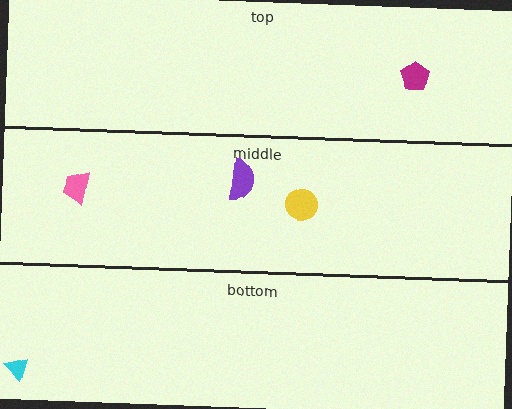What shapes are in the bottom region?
The cyan triangle.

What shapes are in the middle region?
The pink trapezoid, the yellow circle, the purple semicircle.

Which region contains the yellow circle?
The middle region.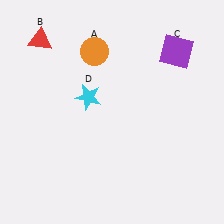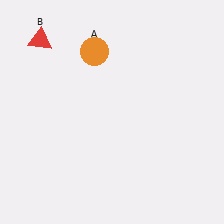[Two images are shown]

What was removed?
The cyan star (D), the purple square (C) were removed in Image 2.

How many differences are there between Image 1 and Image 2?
There are 2 differences between the two images.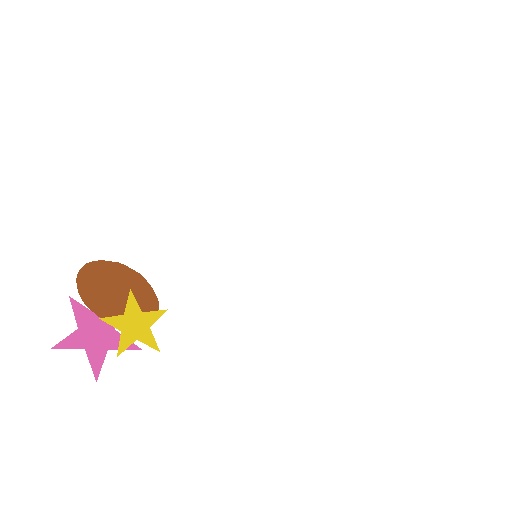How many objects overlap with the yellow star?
2 objects overlap with the yellow star.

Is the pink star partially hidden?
Yes, it is partially covered by another shape.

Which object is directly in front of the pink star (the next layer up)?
The brown ellipse is directly in front of the pink star.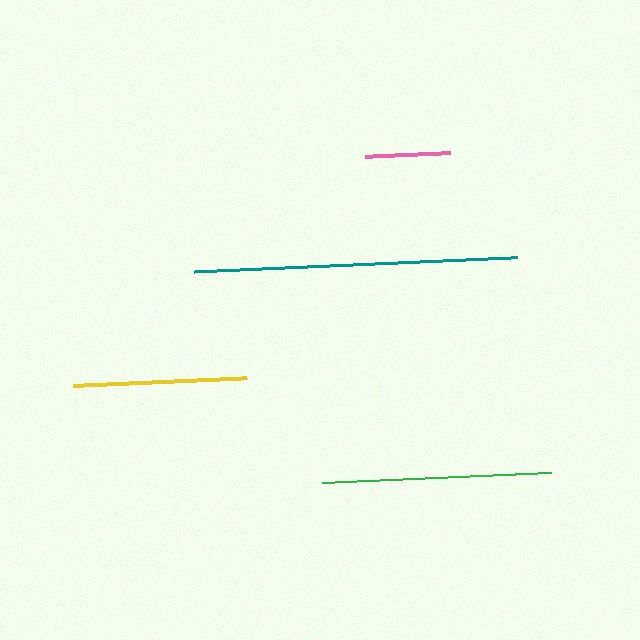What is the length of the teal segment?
The teal segment is approximately 323 pixels long.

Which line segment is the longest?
The teal line is the longest at approximately 323 pixels.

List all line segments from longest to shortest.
From longest to shortest: teal, green, yellow, pink.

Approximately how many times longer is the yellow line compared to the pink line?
The yellow line is approximately 2.0 times the length of the pink line.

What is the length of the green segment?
The green segment is approximately 229 pixels long.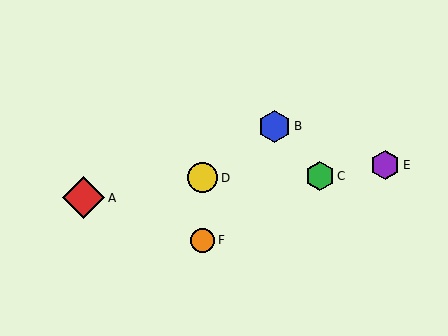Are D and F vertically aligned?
Yes, both are at x≈203.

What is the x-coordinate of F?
Object F is at x≈203.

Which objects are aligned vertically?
Objects D, F are aligned vertically.